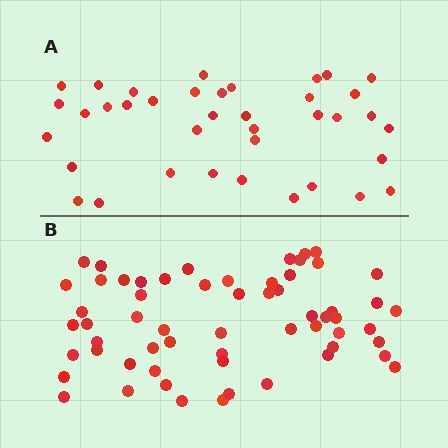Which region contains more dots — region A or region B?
Region B (the bottom region) has more dots.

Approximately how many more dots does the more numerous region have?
Region B has approximately 20 more dots than region A.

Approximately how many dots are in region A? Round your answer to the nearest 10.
About 40 dots. (The exact count is 38, which rounds to 40.)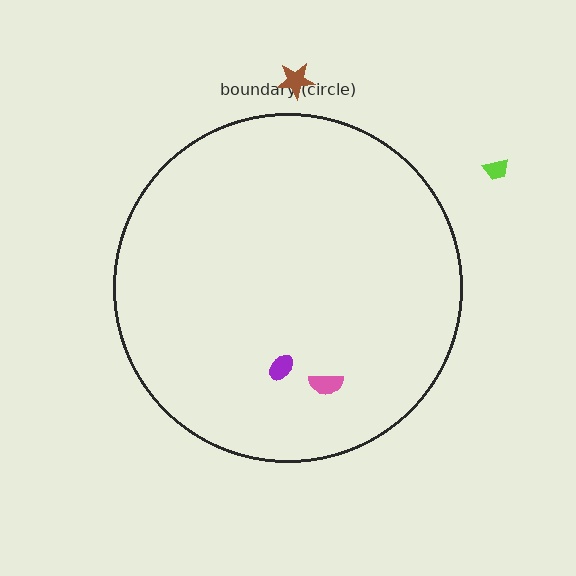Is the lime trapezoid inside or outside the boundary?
Outside.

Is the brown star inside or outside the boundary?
Outside.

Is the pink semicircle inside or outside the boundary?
Inside.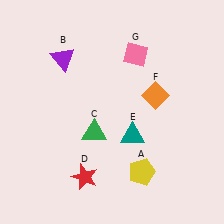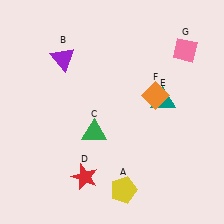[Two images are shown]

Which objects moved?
The objects that moved are: the yellow pentagon (A), the teal triangle (E), the pink diamond (G).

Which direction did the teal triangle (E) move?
The teal triangle (E) moved up.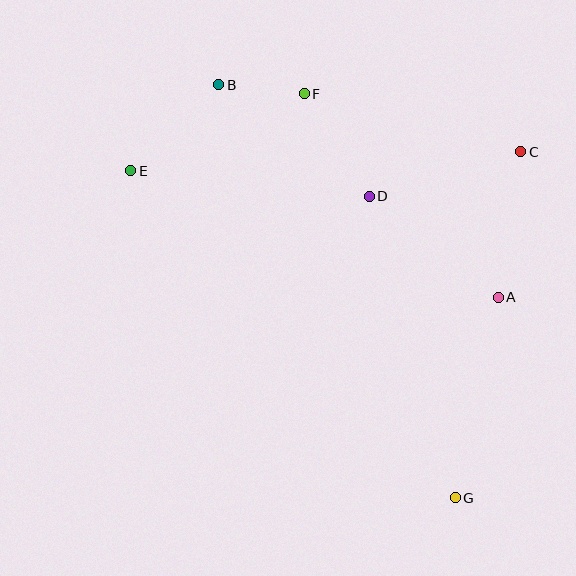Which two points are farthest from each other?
Points B and G are farthest from each other.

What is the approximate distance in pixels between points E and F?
The distance between E and F is approximately 189 pixels.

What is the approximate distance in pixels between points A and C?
The distance between A and C is approximately 147 pixels.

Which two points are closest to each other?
Points B and F are closest to each other.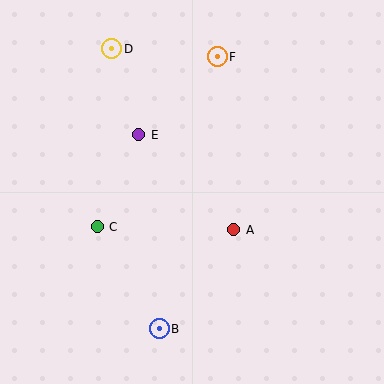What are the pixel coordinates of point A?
Point A is at (234, 230).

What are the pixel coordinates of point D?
Point D is at (112, 49).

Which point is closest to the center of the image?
Point A at (234, 230) is closest to the center.